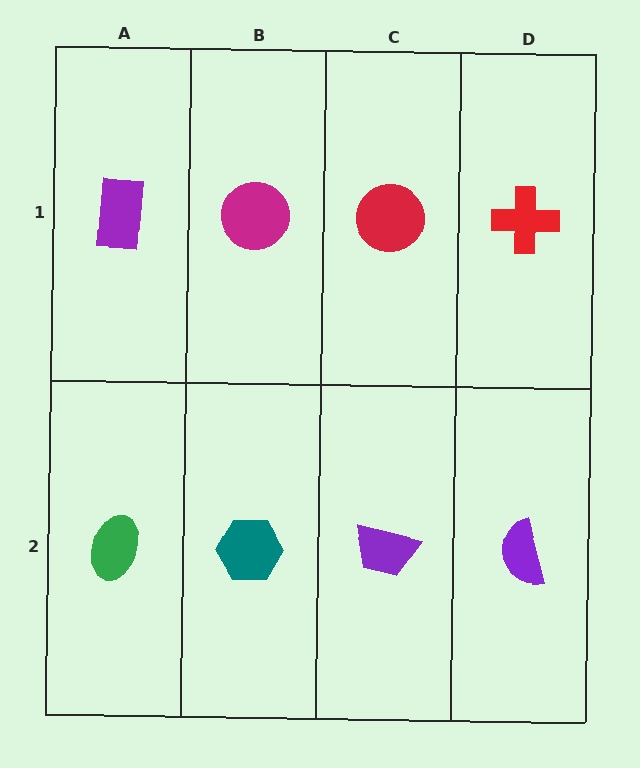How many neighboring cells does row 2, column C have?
3.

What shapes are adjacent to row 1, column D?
A purple semicircle (row 2, column D), a red circle (row 1, column C).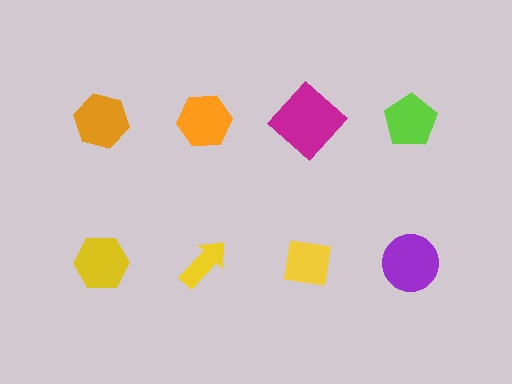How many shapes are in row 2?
4 shapes.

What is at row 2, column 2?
A yellow arrow.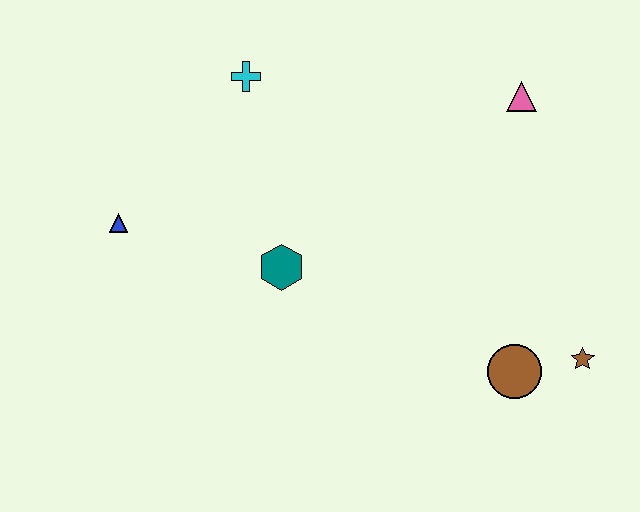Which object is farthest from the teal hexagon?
The brown star is farthest from the teal hexagon.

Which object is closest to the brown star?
The brown circle is closest to the brown star.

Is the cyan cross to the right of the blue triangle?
Yes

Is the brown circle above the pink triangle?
No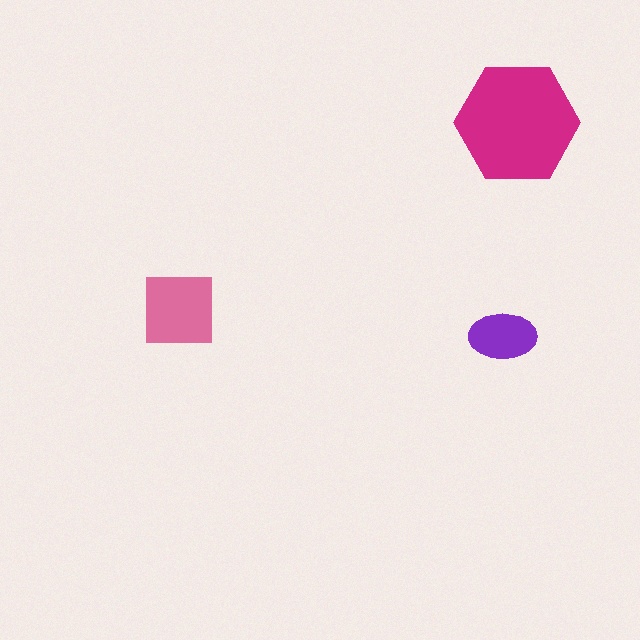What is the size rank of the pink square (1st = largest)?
2nd.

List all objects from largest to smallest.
The magenta hexagon, the pink square, the purple ellipse.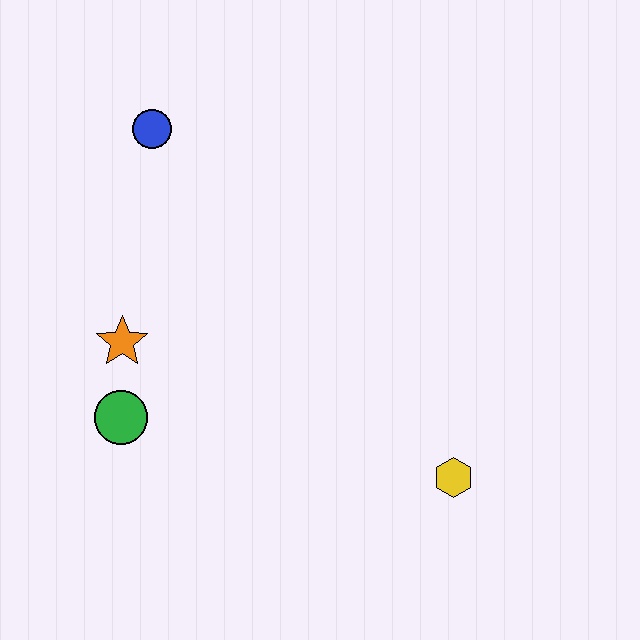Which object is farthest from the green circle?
The yellow hexagon is farthest from the green circle.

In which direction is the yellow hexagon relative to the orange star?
The yellow hexagon is to the right of the orange star.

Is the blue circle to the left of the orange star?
No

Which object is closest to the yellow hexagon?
The green circle is closest to the yellow hexagon.